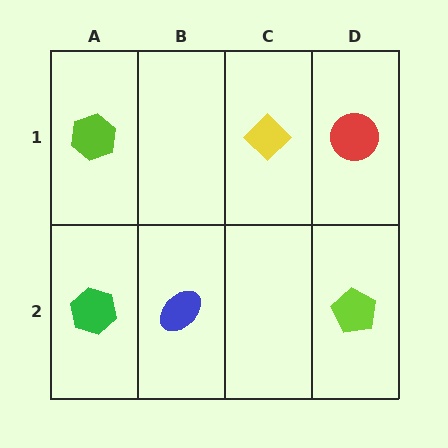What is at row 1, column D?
A red circle.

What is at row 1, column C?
A yellow diamond.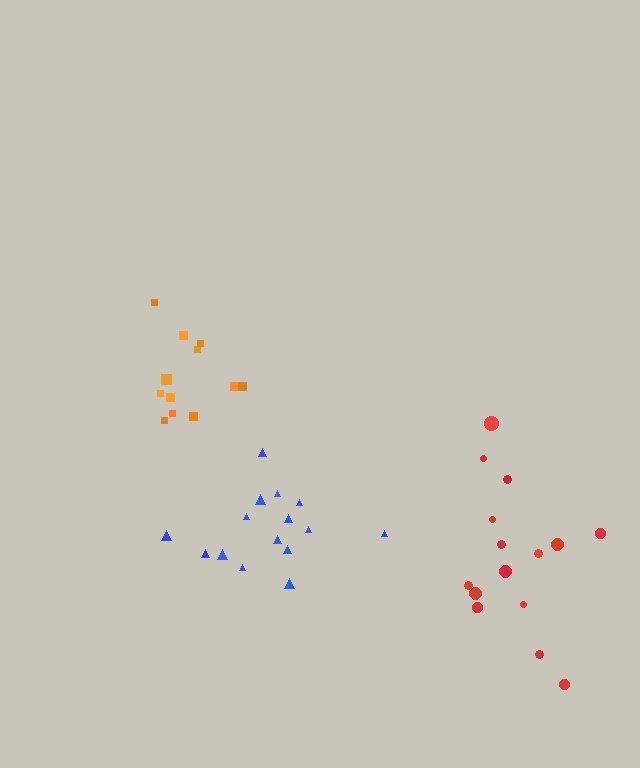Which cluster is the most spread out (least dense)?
Red.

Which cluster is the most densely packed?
Orange.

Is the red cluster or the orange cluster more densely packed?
Orange.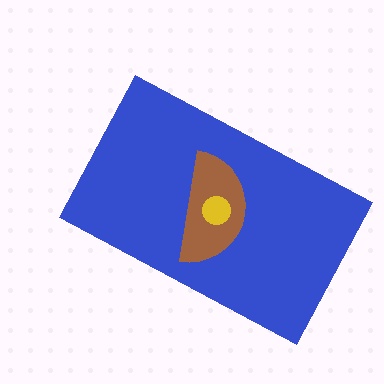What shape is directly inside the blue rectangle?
The brown semicircle.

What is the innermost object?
The yellow circle.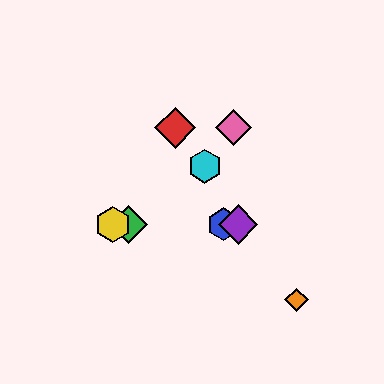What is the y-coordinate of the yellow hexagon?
The yellow hexagon is at y≈224.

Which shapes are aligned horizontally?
The blue hexagon, the green diamond, the yellow hexagon, the purple diamond are aligned horizontally.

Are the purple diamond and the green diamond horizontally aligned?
Yes, both are at y≈224.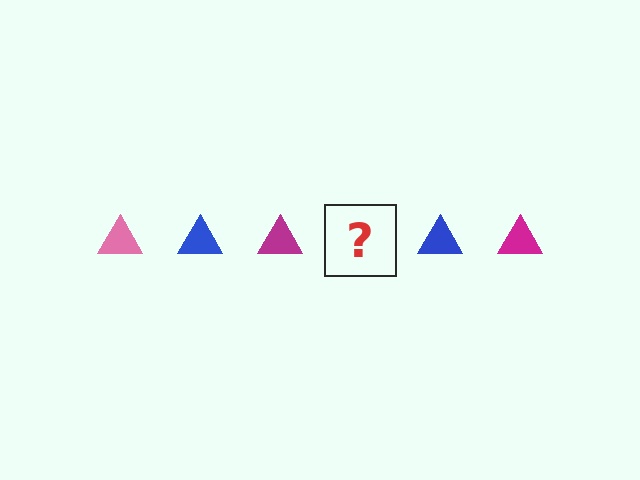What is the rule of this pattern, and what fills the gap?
The rule is that the pattern cycles through pink, blue, magenta triangles. The gap should be filled with a pink triangle.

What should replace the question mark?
The question mark should be replaced with a pink triangle.